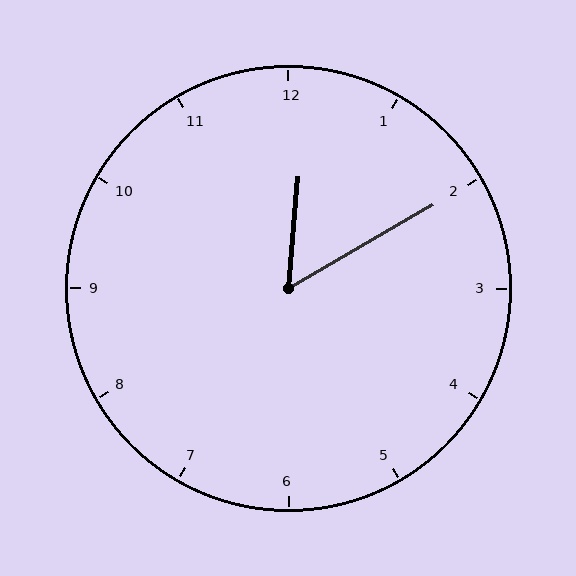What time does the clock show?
12:10.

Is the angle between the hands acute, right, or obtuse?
It is acute.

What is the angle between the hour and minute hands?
Approximately 55 degrees.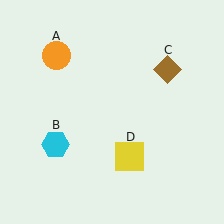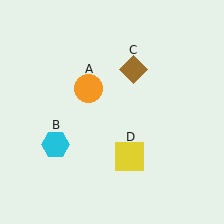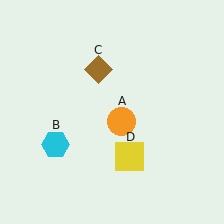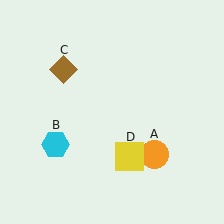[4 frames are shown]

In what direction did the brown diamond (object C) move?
The brown diamond (object C) moved left.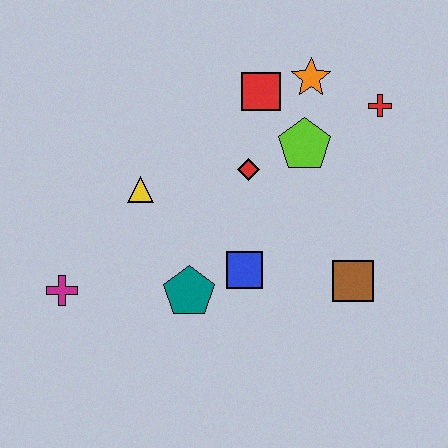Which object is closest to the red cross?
The orange star is closest to the red cross.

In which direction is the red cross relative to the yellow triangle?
The red cross is to the right of the yellow triangle.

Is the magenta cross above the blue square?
No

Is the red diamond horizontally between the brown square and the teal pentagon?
Yes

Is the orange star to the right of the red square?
Yes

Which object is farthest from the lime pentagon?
The magenta cross is farthest from the lime pentagon.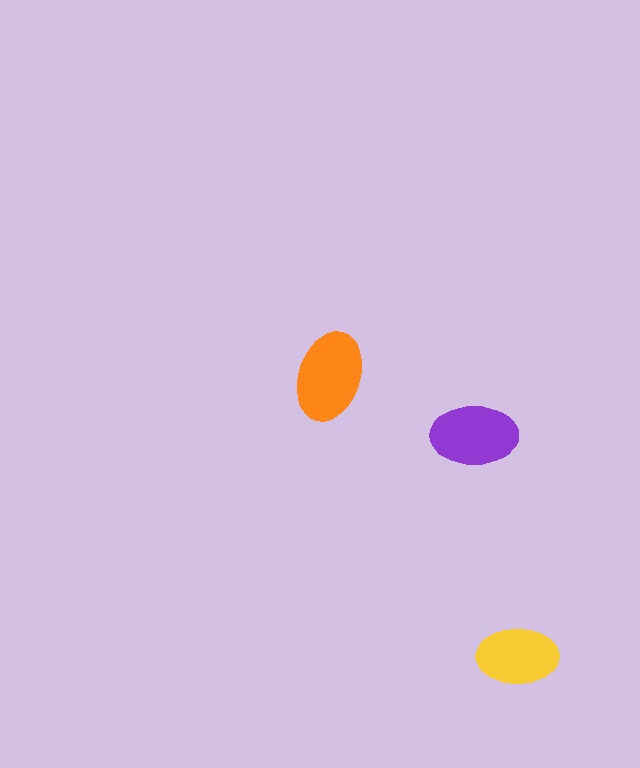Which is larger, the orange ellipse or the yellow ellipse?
The orange one.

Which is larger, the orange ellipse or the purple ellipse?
The orange one.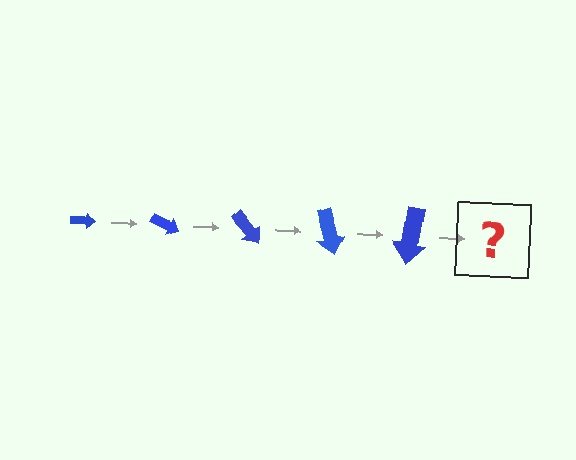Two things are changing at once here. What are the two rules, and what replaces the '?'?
The two rules are that the arrow grows larger each step and it rotates 25 degrees each step. The '?' should be an arrow, larger than the previous one and rotated 125 degrees from the start.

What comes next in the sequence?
The next element should be an arrow, larger than the previous one and rotated 125 degrees from the start.